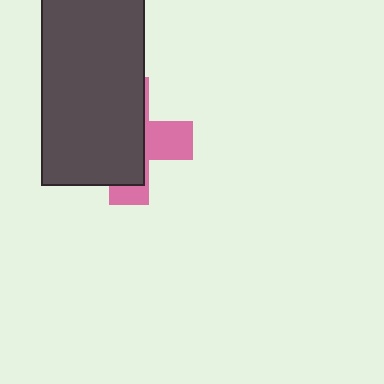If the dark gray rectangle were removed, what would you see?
You would see the complete pink cross.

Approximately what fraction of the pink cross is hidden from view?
Roughly 66% of the pink cross is hidden behind the dark gray rectangle.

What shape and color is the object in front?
The object in front is a dark gray rectangle.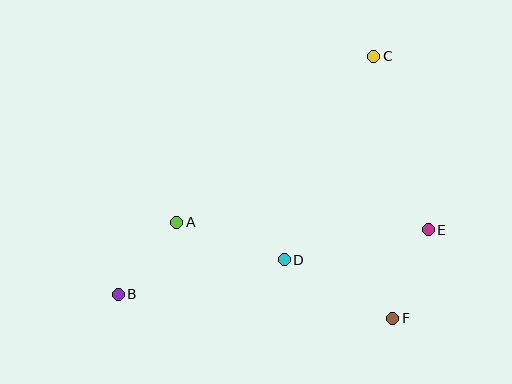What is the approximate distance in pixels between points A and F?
The distance between A and F is approximately 237 pixels.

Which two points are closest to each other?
Points A and B are closest to each other.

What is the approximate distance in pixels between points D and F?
The distance between D and F is approximately 123 pixels.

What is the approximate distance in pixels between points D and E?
The distance between D and E is approximately 147 pixels.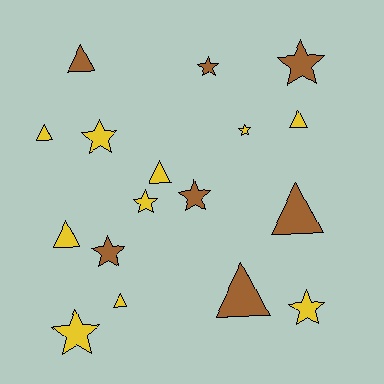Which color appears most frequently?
Yellow, with 10 objects.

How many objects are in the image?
There are 17 objects.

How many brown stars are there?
There are 4 brown stars.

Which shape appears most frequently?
Star, with 9 objects.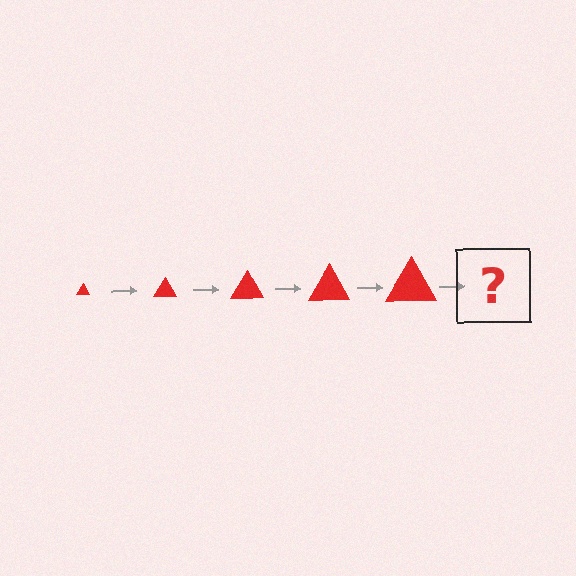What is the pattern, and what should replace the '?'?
The pattern is that the triangle gets progressively larger each step. The '?' should be a red triangle, larger than the previous one.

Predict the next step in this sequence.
The next step is a red triangle, larger than the previous one.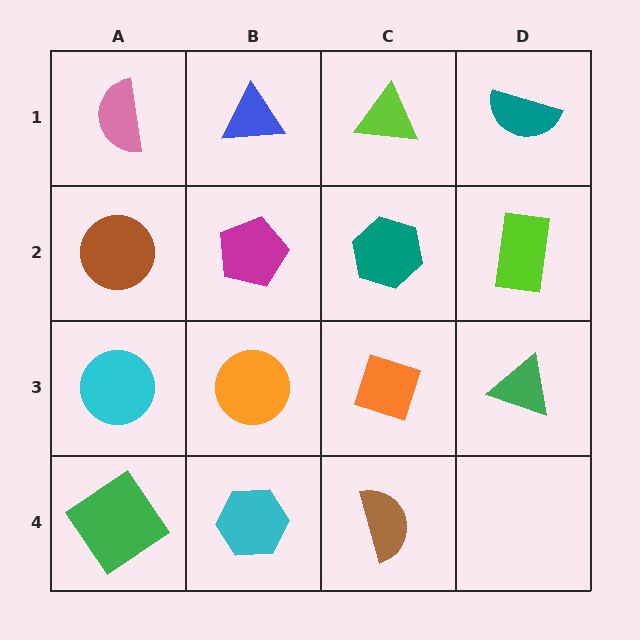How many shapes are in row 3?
4 shapes.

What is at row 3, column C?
An orange diamond.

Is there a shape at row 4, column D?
No, that cell is empty.